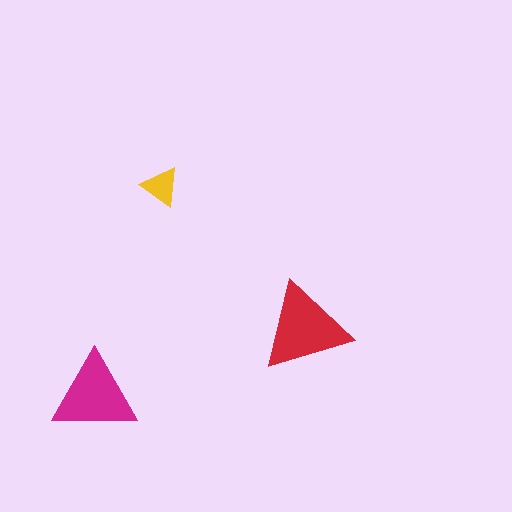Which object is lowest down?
The magenta triangle is bottommost.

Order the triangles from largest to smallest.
the red one, the magenta one, the yellow one.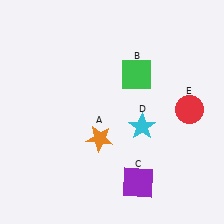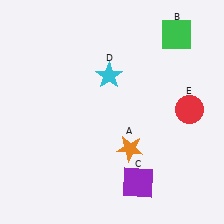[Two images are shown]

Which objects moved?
The objects that moved are: the orange star (A), the green square (B), the cyan star (D).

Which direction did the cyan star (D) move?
The cyan star (D) moved up.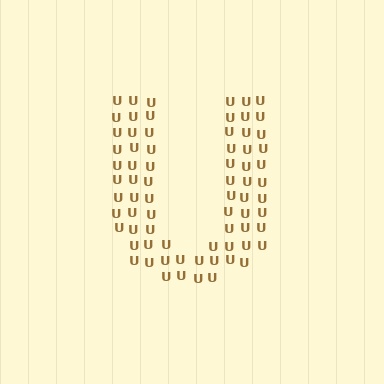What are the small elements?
The small elements are letter U's.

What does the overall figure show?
The overall figure shows the letter U.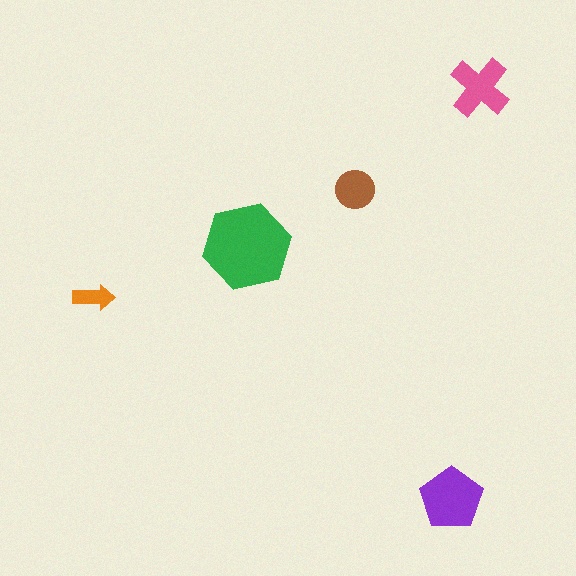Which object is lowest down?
The purple pentagon is bottommost.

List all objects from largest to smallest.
The green hexagon, the purple pentagon, the pink cross, the brown circle, the orange arrow.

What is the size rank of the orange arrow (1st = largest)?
5th.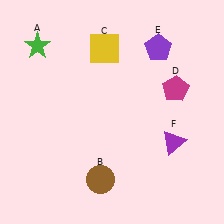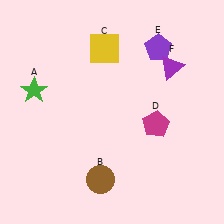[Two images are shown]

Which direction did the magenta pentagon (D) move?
The magenta pentagon (D) moved down.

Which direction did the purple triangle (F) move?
The purple triangle (F) moved up.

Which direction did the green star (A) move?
The green star (A) moved down.